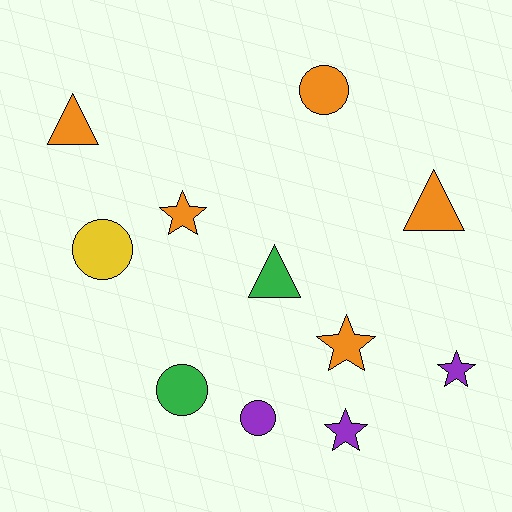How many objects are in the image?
There are 11 objects.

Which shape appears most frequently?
Circle, with 4 objects.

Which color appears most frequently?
Orange, with 5 objects.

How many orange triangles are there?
There are 2 orange triangles.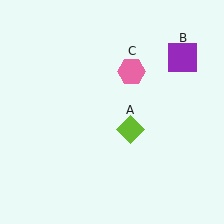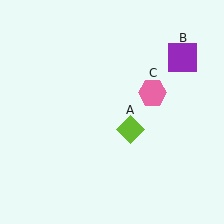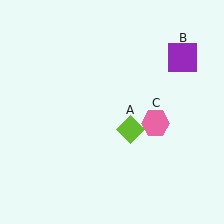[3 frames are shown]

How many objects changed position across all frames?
1 object changed position: pink hexagon (object C).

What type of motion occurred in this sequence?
The pink hexagon (object C) rotated clockwise around the center of the scene.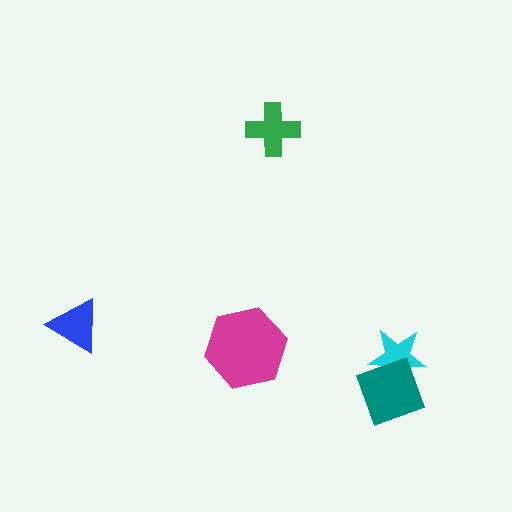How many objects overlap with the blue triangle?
0 objects overlap with the blue triangle.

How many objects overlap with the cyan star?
1 object overlaps with the cyan star.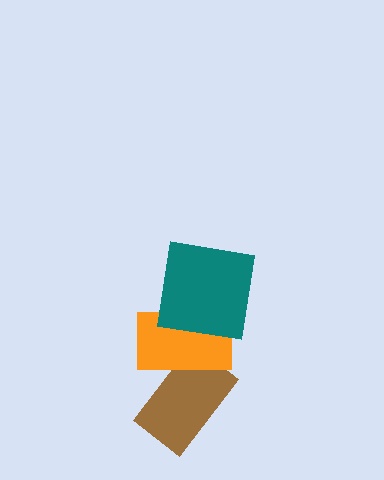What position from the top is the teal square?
The teal square is 1st from the top.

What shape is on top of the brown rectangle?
The orange rectangle is on top of the brown rectangle.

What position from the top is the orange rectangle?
The orange rectangle is 2nd from the top.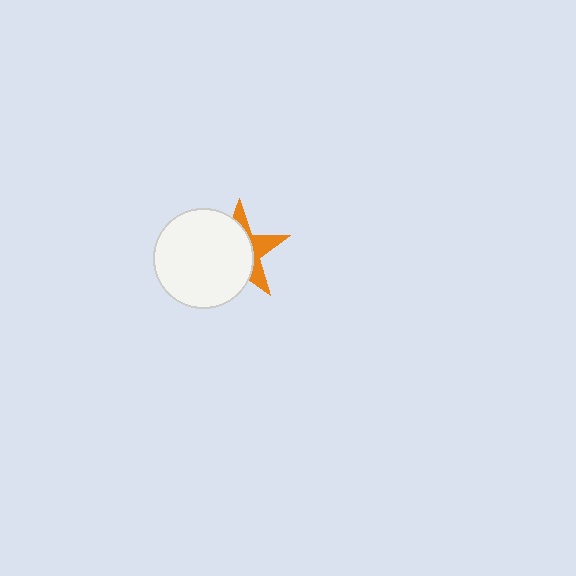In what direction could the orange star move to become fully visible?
The orange star could move right. That would shift it out from behind the white circle entirely.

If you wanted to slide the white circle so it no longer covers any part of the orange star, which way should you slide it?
Slide it left — that is the most direct way to separate the two shapes.